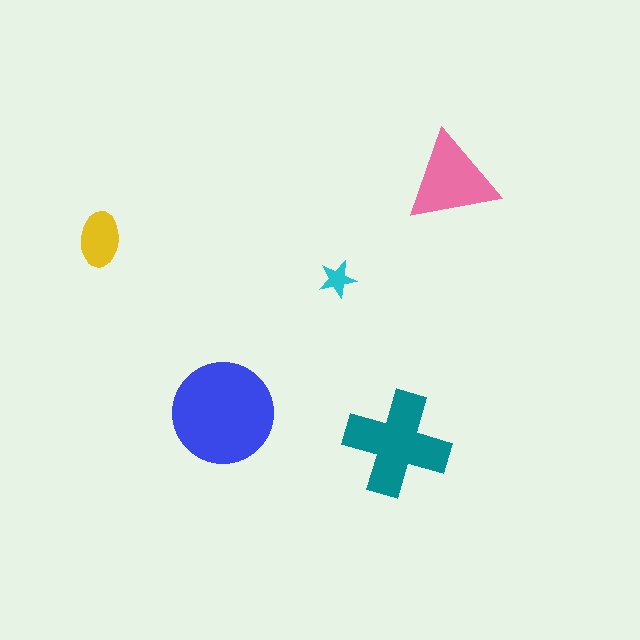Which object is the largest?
The blue circle.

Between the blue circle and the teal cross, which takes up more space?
The blue circle.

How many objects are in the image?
There are 5 objects in the image.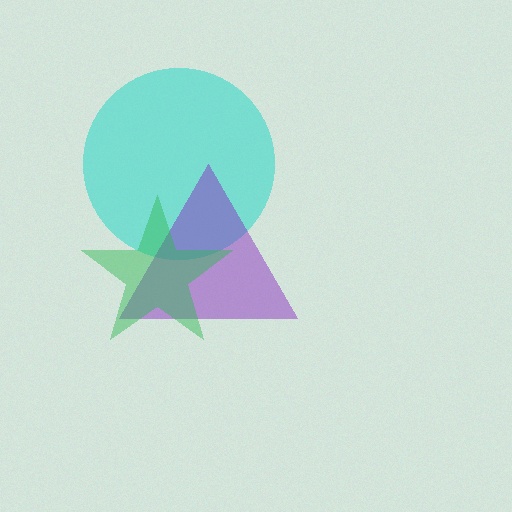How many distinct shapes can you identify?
There are 3 distinct shapes: a cyan circle, a purple triangle, a green star.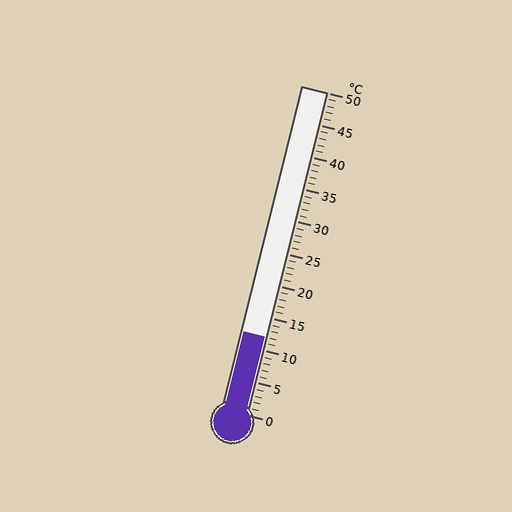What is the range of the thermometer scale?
The thermometer scale ranges from 0°C to 50°C.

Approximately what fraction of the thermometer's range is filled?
The thermometer is filled to approximately 25% of its range.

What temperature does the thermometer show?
The thermometer shows approximately 12°C.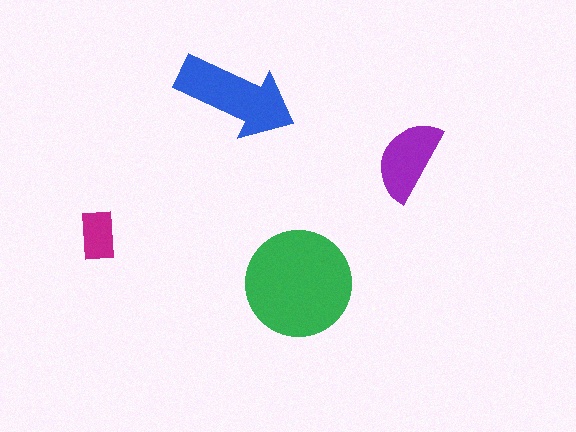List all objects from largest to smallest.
The green circle, the blue arrow, the purple semicircle, the magenta rectangle.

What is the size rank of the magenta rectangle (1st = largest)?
4th.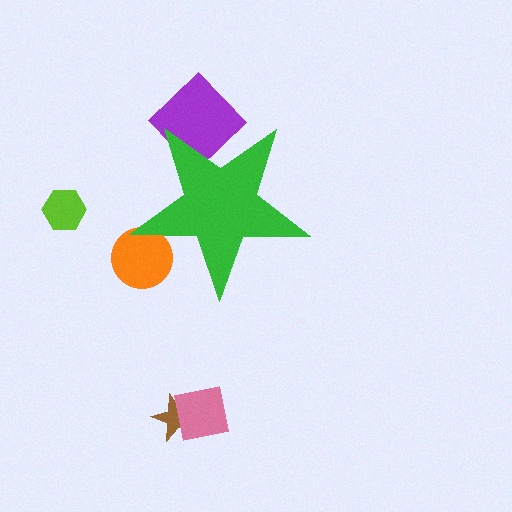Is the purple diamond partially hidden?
Yes, the purple diamond is partially hidden behind the green star.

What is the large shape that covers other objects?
A green star.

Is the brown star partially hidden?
No, the brown star is fully visible.